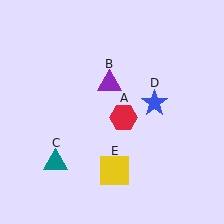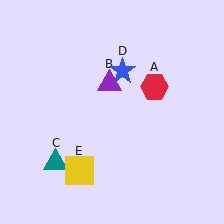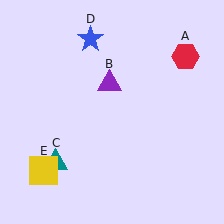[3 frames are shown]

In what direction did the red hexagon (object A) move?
The red hexagon (object A) moved up and to the right.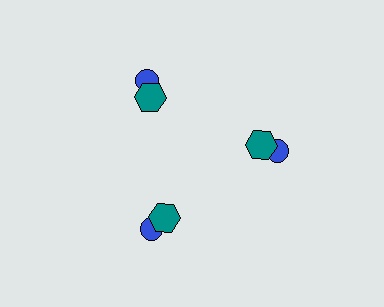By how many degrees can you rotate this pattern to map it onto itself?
The pattern maps onto itself every 120 degrees of rotation.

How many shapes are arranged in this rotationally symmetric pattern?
There are 6 shapes, arranged in 3 groups of 2.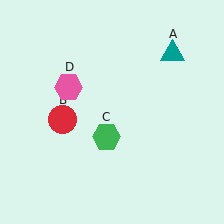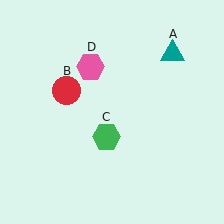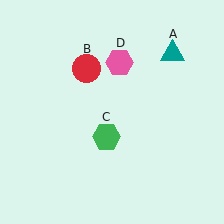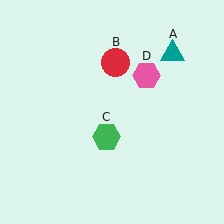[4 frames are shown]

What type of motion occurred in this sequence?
The red circle (object B), pink hexagon (object D) rotated clockwise around the center of the scene.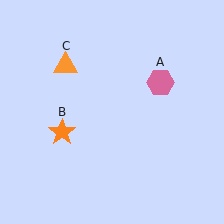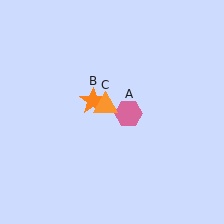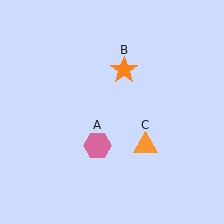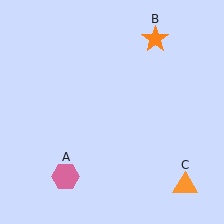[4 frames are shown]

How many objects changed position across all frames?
3 objects changed position: pink hexagon (object A), orange star (object B), orange triangle (object C).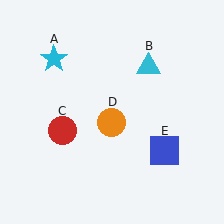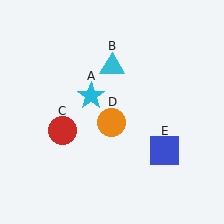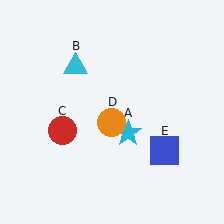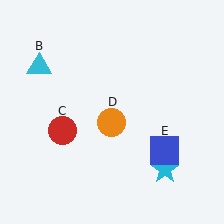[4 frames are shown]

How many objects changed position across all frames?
2 objects changed position: cyan star (object A), cyan triangle (object B).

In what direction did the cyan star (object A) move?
The cyan star (object A) moved down and to the right.